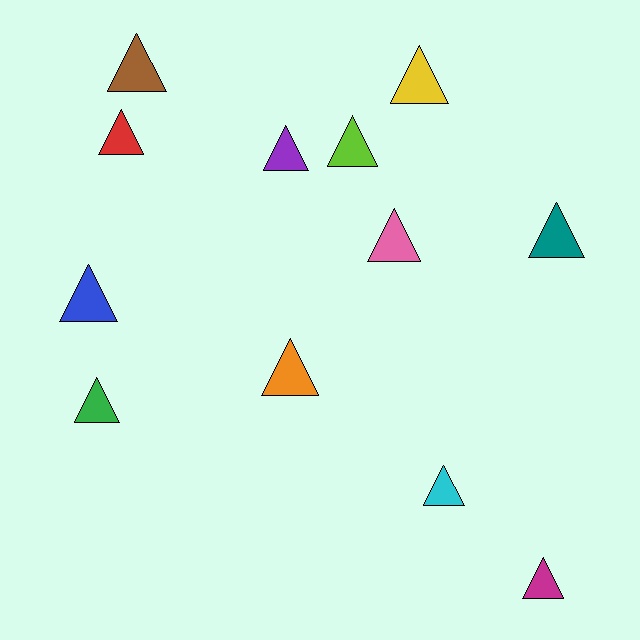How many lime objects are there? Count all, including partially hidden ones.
There is 1 lime object.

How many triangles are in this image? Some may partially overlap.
There are 12 triangles.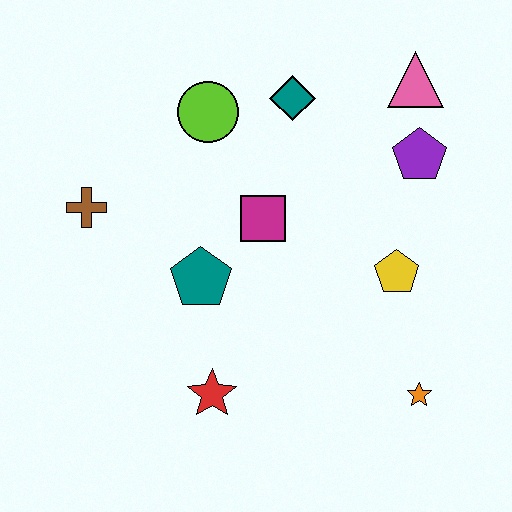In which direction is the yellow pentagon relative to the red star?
The yellow pentagon is to the right of the red star.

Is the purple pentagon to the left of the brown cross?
No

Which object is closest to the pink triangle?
The purple pentagon is closest to the pink triangle.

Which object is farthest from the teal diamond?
The orange star is farthest from the teal diamond.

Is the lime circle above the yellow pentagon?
Yes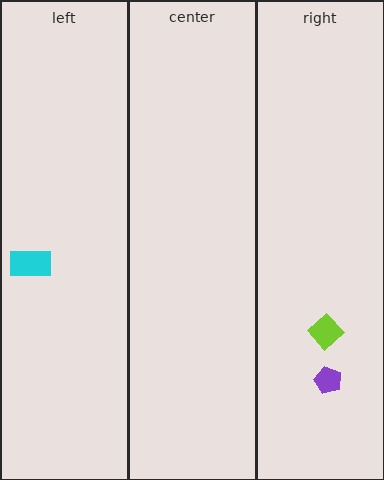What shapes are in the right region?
The purple pentagon, the lime diamond.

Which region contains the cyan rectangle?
The left region.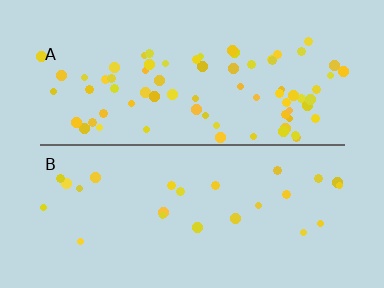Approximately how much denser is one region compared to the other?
Approximately 3.0× — region A over region B.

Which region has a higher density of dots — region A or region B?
A (the top).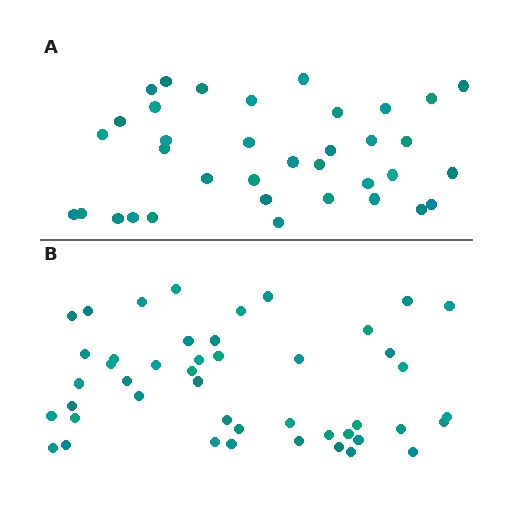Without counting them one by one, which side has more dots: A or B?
Region B (the bottom region) has more dots.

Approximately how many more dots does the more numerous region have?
Region B has roughly 10 or so more dots than region A.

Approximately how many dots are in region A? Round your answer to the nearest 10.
About 40 dots. (The exact count is 36, which rounds to 40.)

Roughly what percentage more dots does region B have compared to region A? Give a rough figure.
About 30% more.